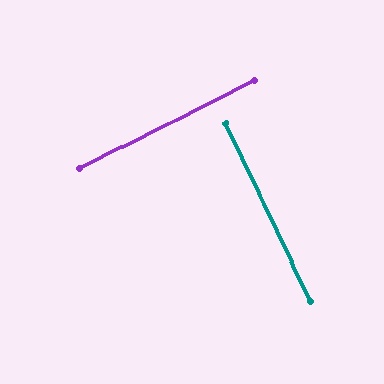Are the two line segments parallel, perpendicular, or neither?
Perpendicular — they meet at approximately 89°.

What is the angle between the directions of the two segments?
Approximately 89 degrees.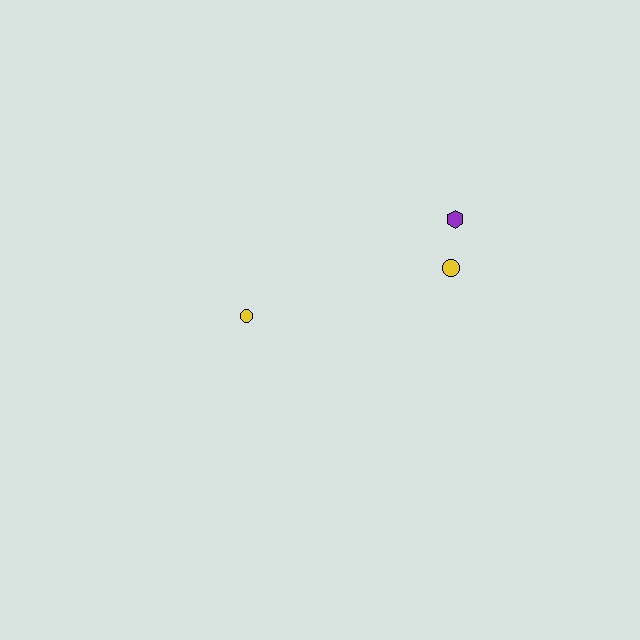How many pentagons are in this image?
There are no pentagons.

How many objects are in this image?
There are 3 objects.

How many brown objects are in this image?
There are no brown objects.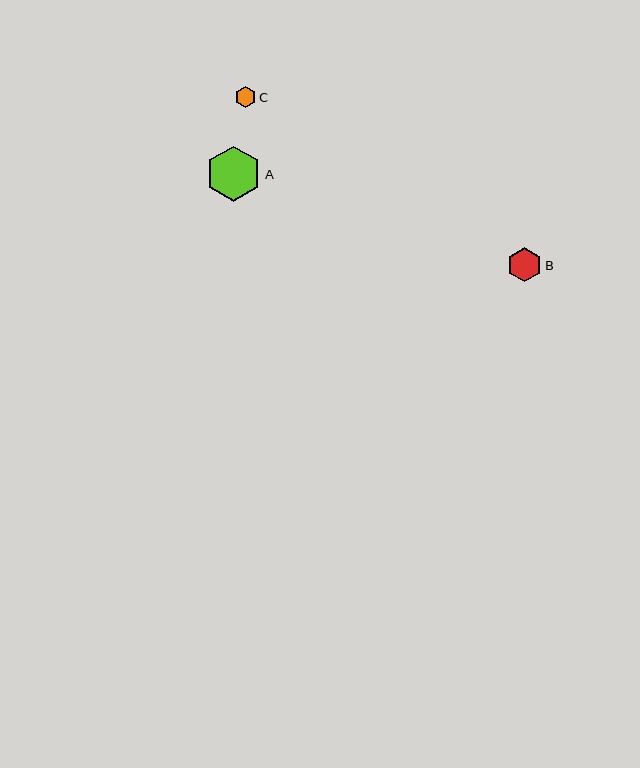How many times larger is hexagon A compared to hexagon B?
Hexagon A is approximately 1.6 times the size of hexagon B.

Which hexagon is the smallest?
Hexagon C is the smallest with a size of approximately 21 pixels.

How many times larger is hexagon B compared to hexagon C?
Hexagon B is approximately 1.6 times the size of hexagon C.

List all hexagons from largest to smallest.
From largest to smallest: A, B, C.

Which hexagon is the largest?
Hexagon A is the largest with a size of approximately 56 pixels.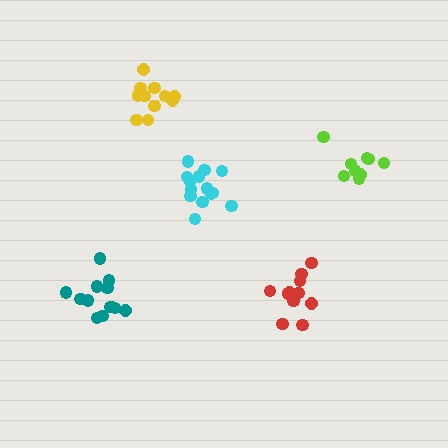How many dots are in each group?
Group 1: 14 dots, Group 2: 9 dots, Group 3: 11 dots, Group 4: 13 dots, Group 5: 11 dots (58 total).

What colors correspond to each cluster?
The clusters are colored: cyan, lime, red, teal, yellow.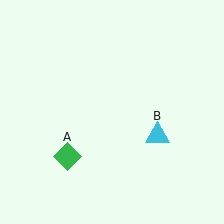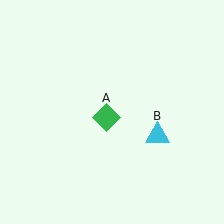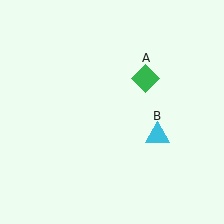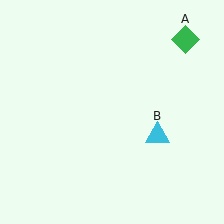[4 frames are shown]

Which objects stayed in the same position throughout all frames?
Cyan triangle (object B) remained stationary.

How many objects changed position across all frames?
1 object changed position: green diamond (object A).